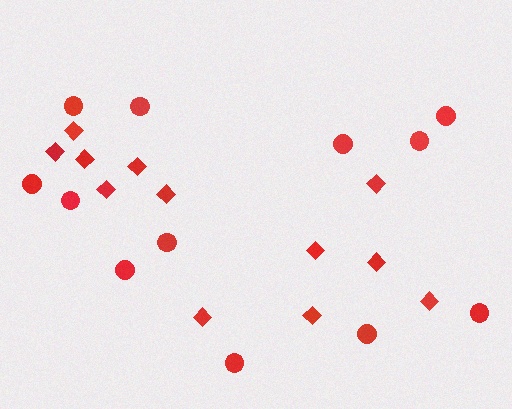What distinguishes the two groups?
There are 2 groups: one group of diamonds (12) and one group of circles (12).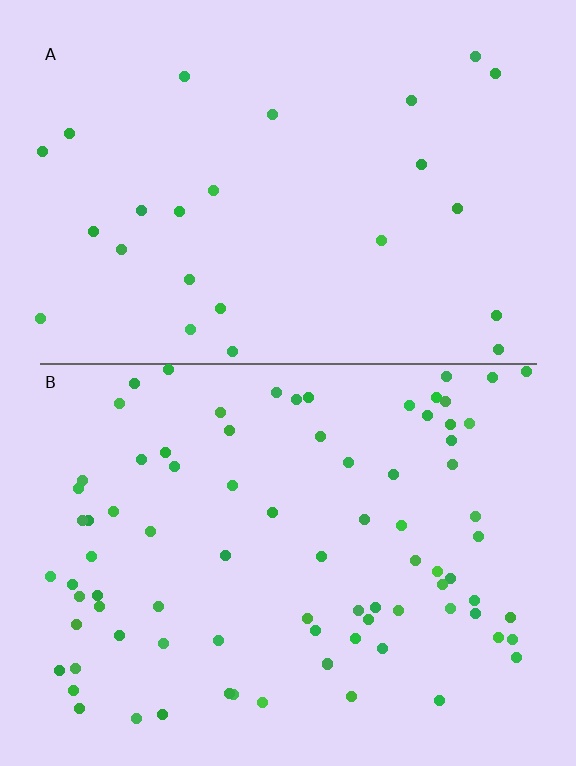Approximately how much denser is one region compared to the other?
Approximately 3.3× — region B over region A.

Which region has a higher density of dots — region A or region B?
B (the bottom).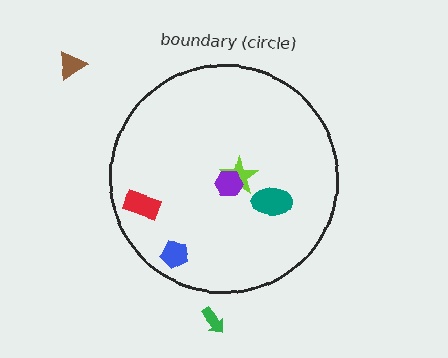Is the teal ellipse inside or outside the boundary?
Inside.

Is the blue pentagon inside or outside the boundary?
Inside.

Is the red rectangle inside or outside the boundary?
Inside.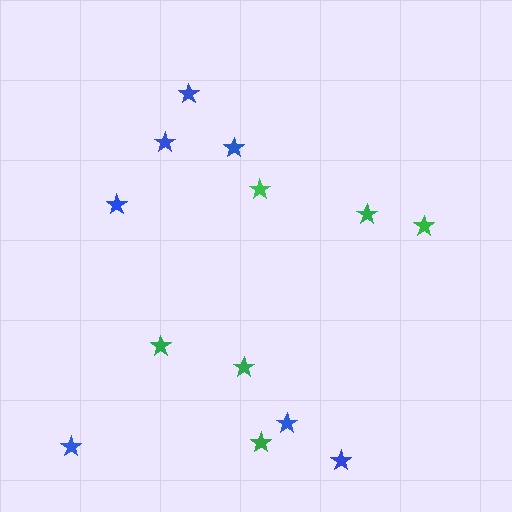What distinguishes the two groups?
There are 2 groups: one group of blue stars (7) and one group of green stars (6).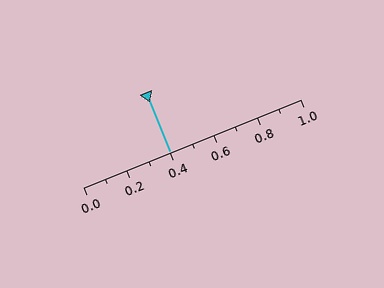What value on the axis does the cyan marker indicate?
The marker indicates approximately 0.4.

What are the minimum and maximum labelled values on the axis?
The axis runs from 0.0 to 1.0.